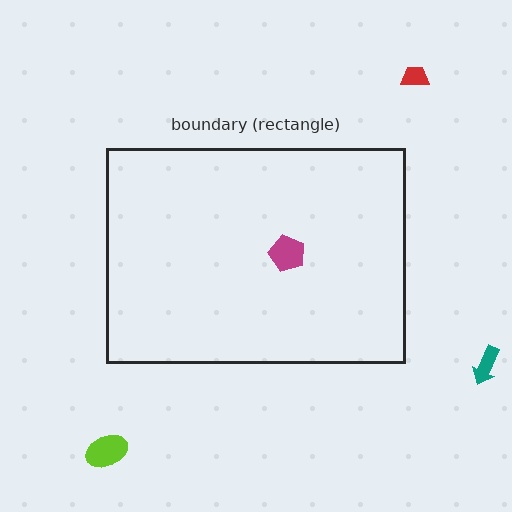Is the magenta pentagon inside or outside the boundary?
Inside.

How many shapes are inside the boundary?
1 inside, 3 outside.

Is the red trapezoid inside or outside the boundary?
Outside.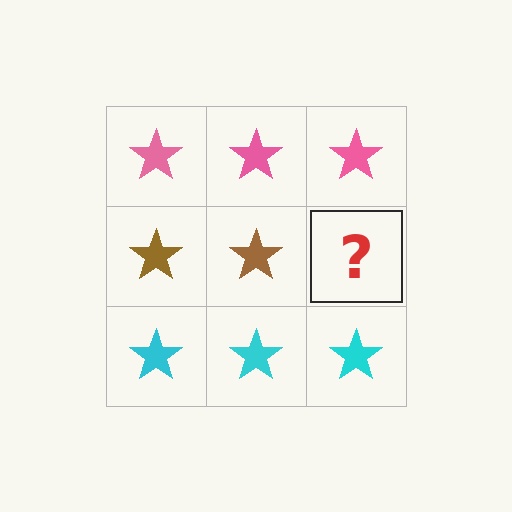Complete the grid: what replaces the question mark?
The question mark should be replaced with a brown star.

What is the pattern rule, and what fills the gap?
The rule is that each row has a consistent color. The gap should be filled with a brown star.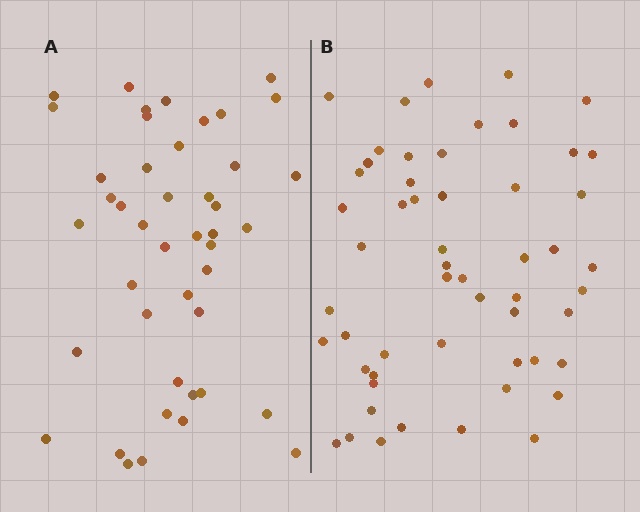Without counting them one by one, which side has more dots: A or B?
Region B (the right region) has more dots.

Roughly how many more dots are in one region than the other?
Region B has roughly 10 or so more dots than region A.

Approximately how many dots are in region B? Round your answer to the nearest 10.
About 50 dots. (The exact count is 54, which rounds to 50.)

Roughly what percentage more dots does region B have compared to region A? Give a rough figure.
About 25% more.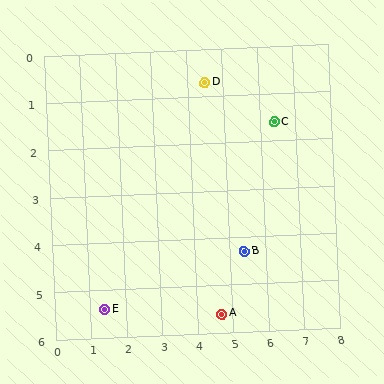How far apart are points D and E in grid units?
Points D and E are about 5.6 grid units apart.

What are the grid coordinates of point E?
Point E is at approximately (1.4, 5.4).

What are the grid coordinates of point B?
Point B is at approximately (5.4, 4.3).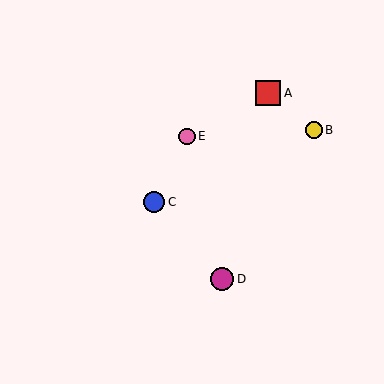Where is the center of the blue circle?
The center of the blue circle is at (154, 202).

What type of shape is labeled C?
Shape C is a blue circle.